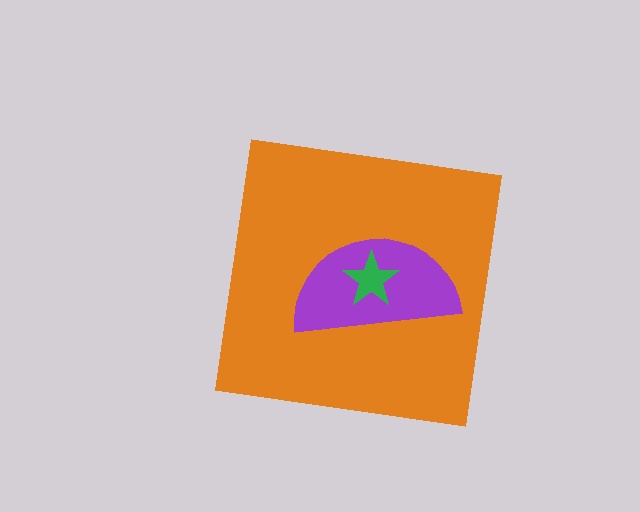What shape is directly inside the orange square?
The purple semicircle.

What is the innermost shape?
The green star.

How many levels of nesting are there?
3.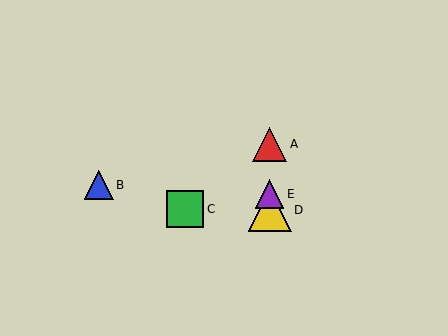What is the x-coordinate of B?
Object B is at x≈99.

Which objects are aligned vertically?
Objects A, D, E are aligned vertically.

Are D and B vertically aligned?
No, D is at x≈270 and B is at x≈99.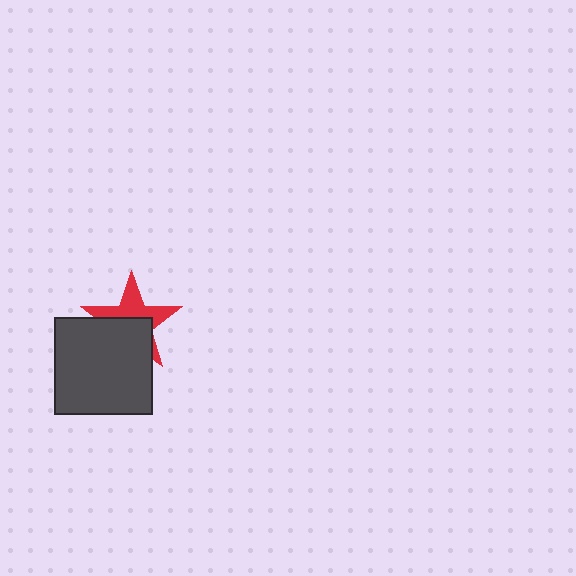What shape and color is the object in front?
The object in front is a dark gray square.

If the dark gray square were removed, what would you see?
You would see the complete red star.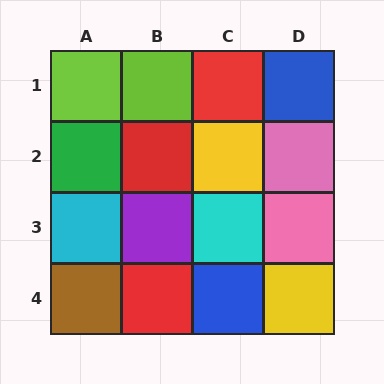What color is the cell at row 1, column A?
Lime.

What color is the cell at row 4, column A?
Brown.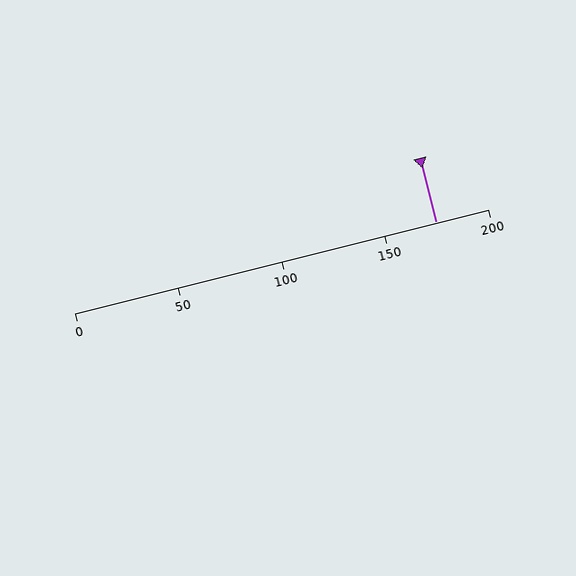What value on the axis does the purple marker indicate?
The marker indicates approximately 175.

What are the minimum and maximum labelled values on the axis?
The axis runs from 0 to 200.